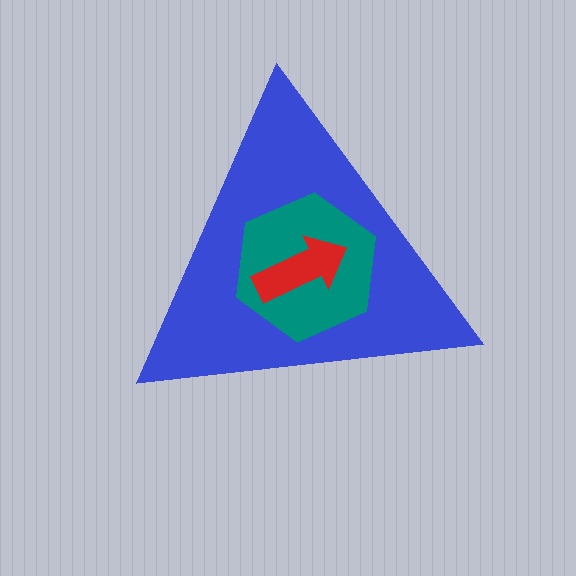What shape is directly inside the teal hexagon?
The red arrow.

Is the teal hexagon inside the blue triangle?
Yes.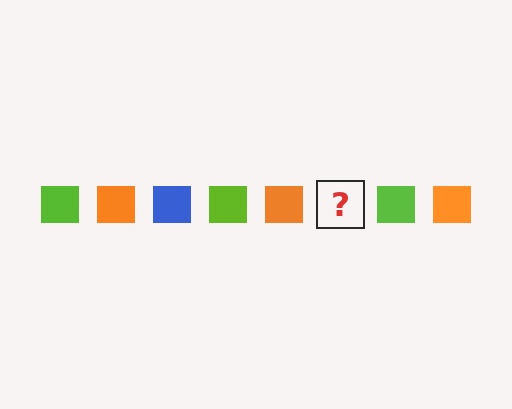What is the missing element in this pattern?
The missing element is a blue square.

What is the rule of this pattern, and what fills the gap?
The rule is that the pattern cycles through lime, orange, blue squares. The gap should be filled with a blue square.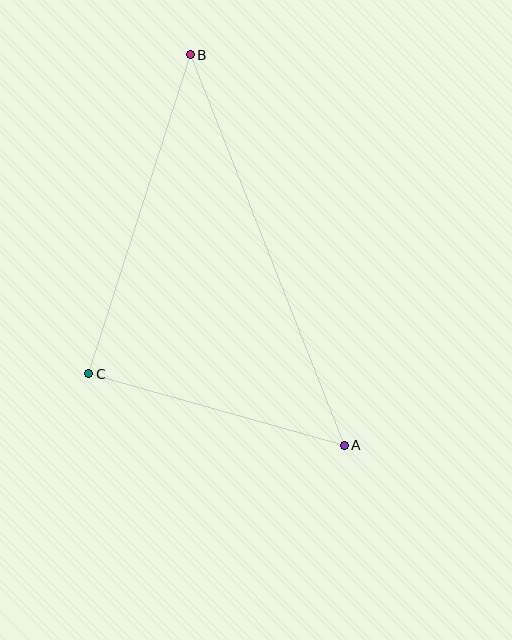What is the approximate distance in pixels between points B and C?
The distance between B and C is approximately 335 pixels.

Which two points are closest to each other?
Points A and C are closest to each other.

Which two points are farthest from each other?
Points A and B are farthest from each other.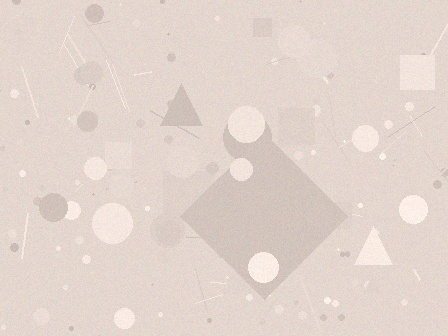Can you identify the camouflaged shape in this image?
The camouflaged shape is a diamond.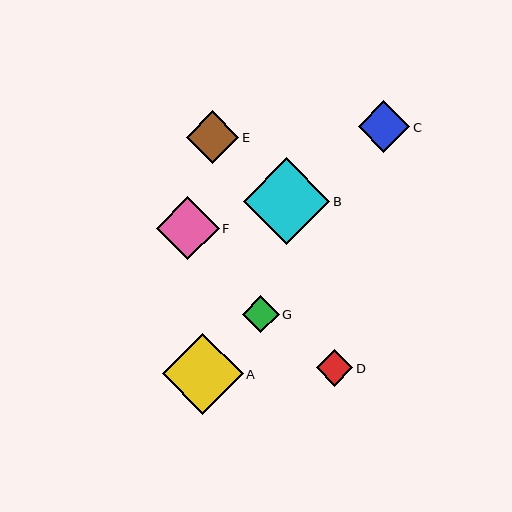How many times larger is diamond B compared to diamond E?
Diamond B is approximately 1.6 times the size of diamond E.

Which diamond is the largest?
Diamond B is the largest with a size of approximately 87 pixels.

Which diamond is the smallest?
Diamond G is the smallest with a size of approximately 37 pixels.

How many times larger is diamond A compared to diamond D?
Diamond A is approximately 2.2 times the size of diamond D.